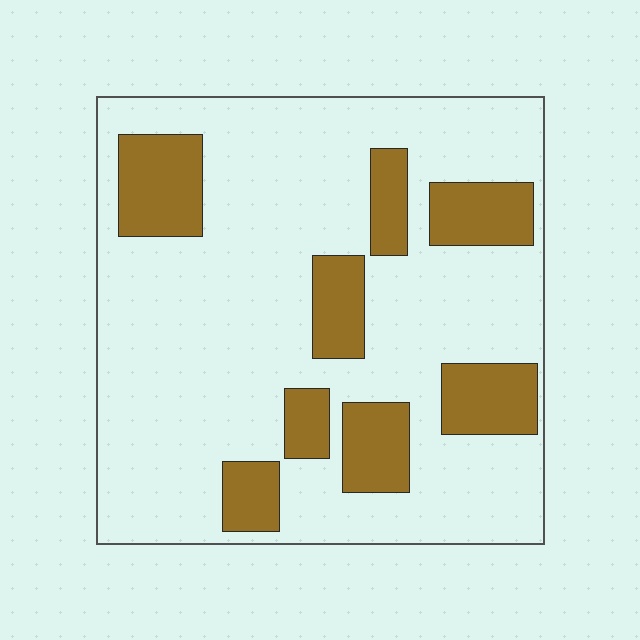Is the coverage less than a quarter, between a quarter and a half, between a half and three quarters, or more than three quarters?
Less than a quarter.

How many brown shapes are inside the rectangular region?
8.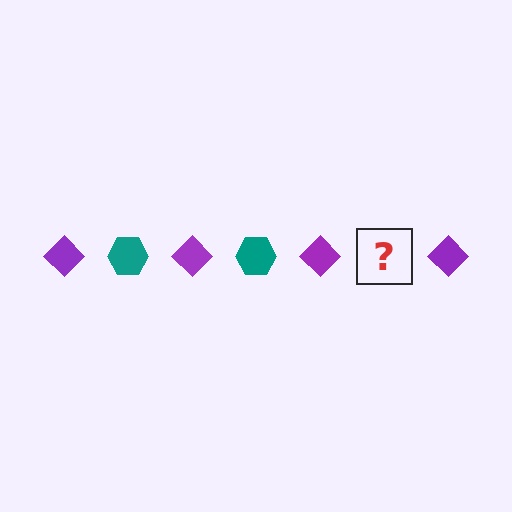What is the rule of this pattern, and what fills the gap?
The rule is that the pattern alternates between purple diamond and teal hexagon. The gap should be filled with a teal hexagon.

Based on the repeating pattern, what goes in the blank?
The blank should be a teal hexagon.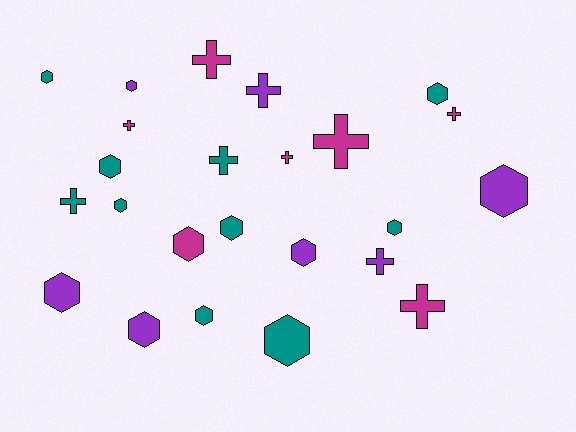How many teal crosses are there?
There are 2 teal crosses.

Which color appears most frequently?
Teal, with 10 objects.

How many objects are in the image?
There are 24 objects.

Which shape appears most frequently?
Hexagon, with 14 objects.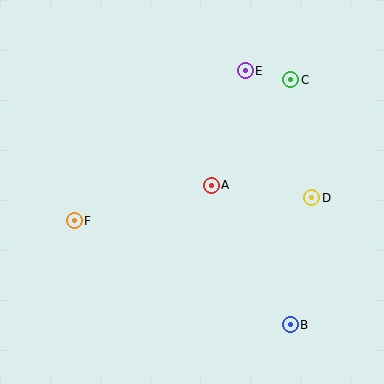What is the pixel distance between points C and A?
The distance between C and A is 132 pixels.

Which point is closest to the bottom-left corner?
Point F is closest to the bottom-left corner.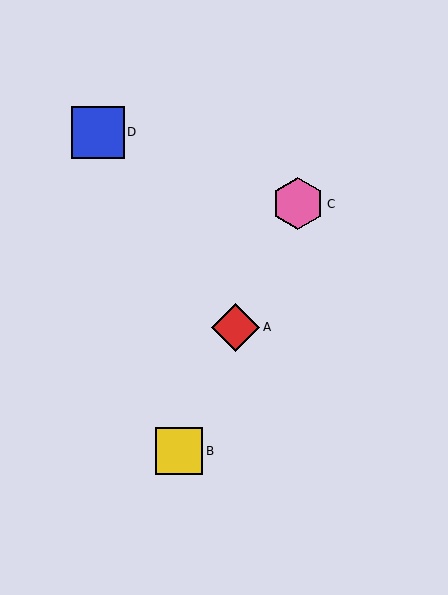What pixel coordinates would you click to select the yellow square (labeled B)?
Click at (179, 451) to select the yellow square B.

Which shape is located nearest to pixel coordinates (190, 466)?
The yellow square (labeled B) at (179, 451) is nearest to that location.